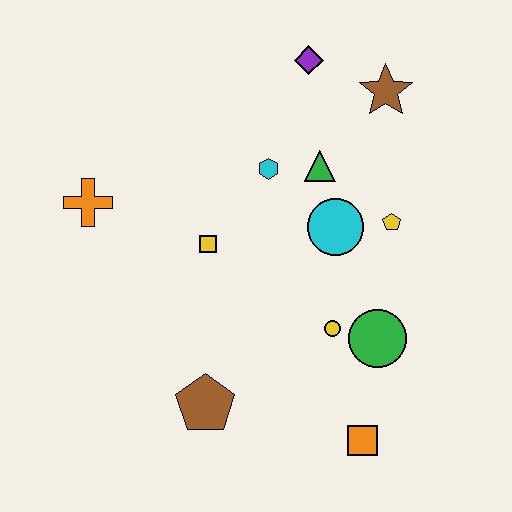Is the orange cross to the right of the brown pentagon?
No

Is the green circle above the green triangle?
No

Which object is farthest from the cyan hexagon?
The orange square is farthest from the cyan hexagon.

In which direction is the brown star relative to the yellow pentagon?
The brown star is above the yellow pentagon.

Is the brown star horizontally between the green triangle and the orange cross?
No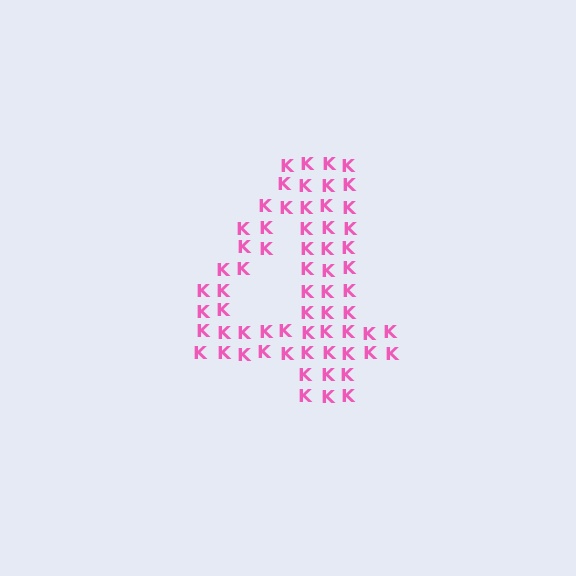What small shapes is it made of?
It is made of small letter K's.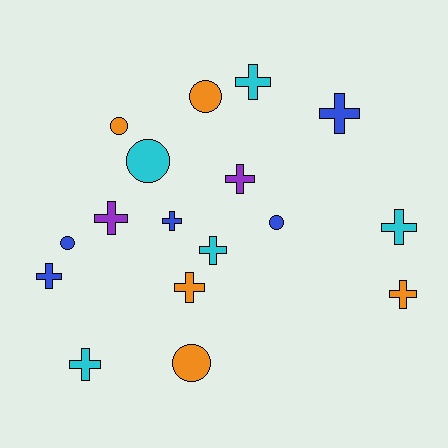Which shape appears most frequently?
Cross, with 11 objects.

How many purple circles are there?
There are no purple circles.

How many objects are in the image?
There are 17 objects.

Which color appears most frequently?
Orange, with 5 objects.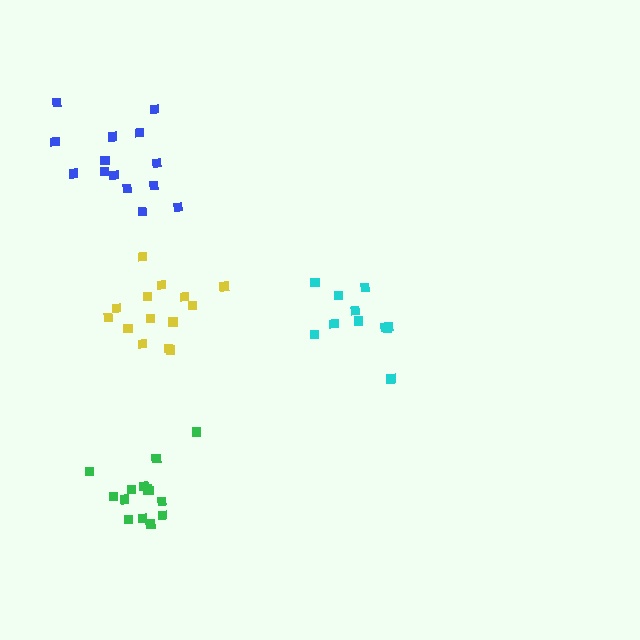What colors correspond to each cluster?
The clusters are colored: green, blue, cyan, yellow.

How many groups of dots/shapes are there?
There are 4 groups.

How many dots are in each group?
Group 1: 14 dots, Group 2: 14 dots, Group 3: 11 dots, Group 4: 14 dots (53 total).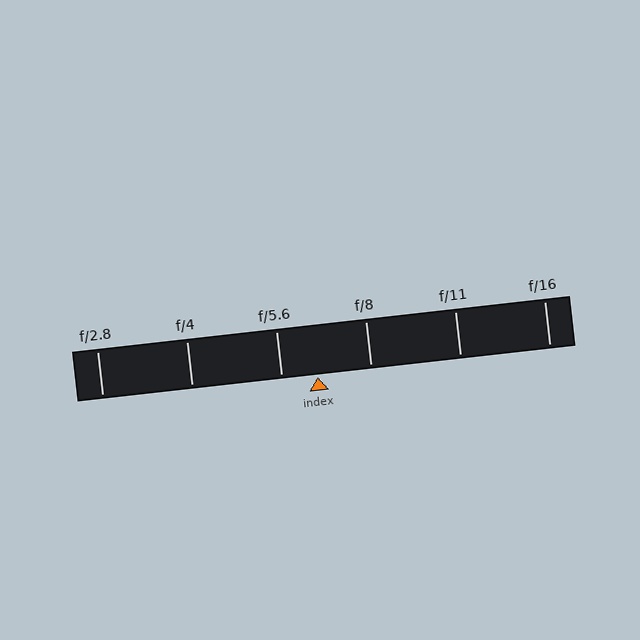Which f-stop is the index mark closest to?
The index mark is closest to f/5.6.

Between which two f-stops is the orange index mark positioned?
The index mark is between f/5.6 and f/8.